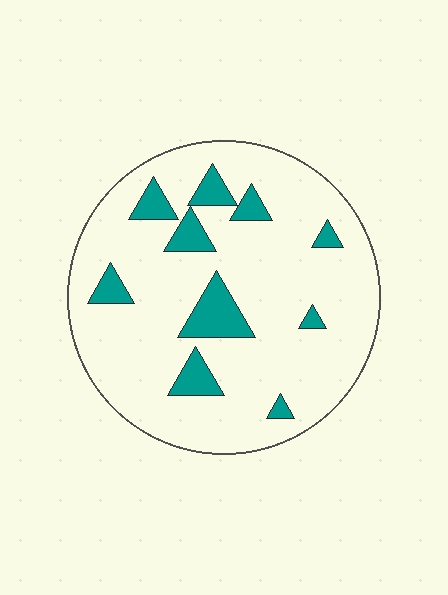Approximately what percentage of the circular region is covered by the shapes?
Approximately 15%.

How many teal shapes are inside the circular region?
10.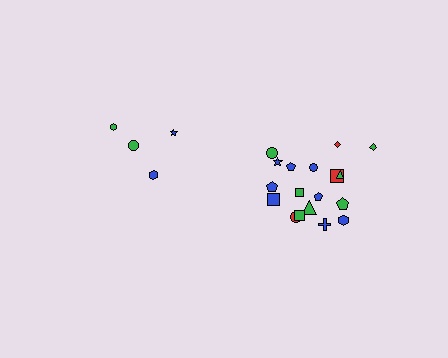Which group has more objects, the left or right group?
The right group.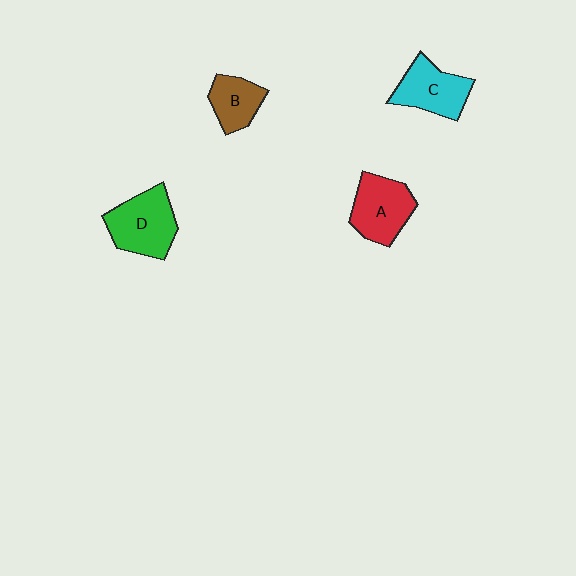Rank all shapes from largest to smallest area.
From largest to smallest: D (green), A (red), C (cyan), B (brown).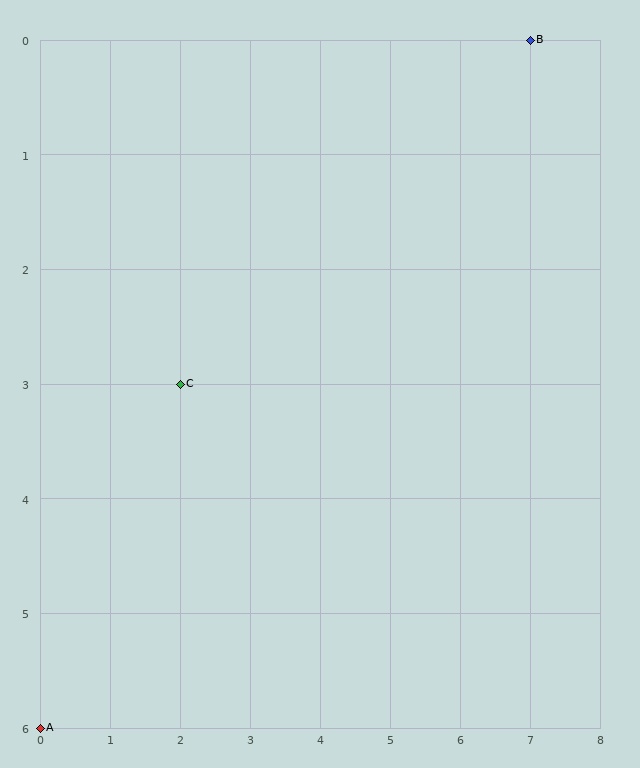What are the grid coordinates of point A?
Point A is at grid coordinates (0, 6).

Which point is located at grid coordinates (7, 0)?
Point B is at (7, 0).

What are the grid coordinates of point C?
Point C is at grid coordinates (2, 3).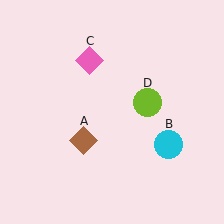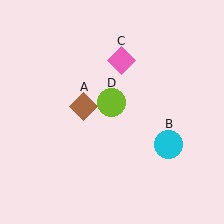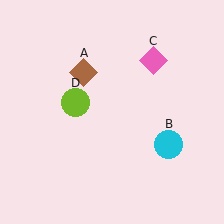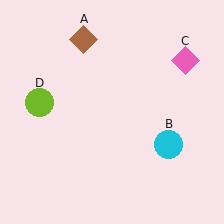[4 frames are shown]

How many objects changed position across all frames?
3 objects changed position: brown diamond (object A), pink diamond (object C), lime circle (object D).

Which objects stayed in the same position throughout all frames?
Cyan circle (object B) remained stationary.